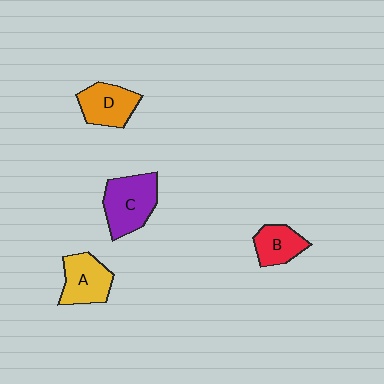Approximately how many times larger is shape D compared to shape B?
Approximately 1.2 times.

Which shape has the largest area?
Shape C (purple).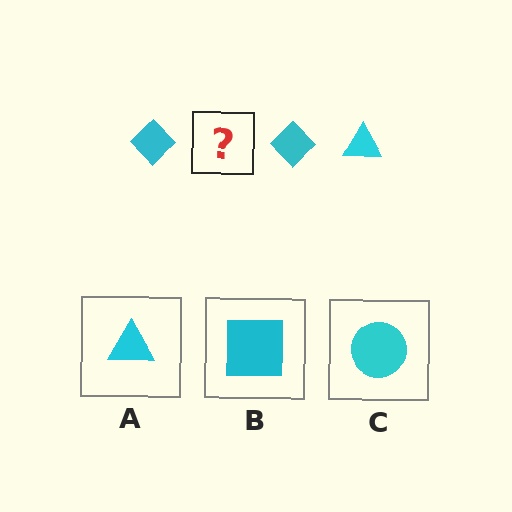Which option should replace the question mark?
Option A.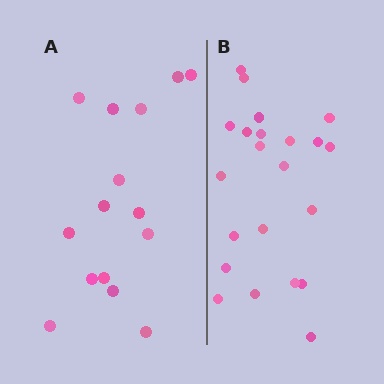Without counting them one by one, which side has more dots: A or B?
Region B (the right region) has more dots.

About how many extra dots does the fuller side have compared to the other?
Region B has roughly 8 or so more dots than region A.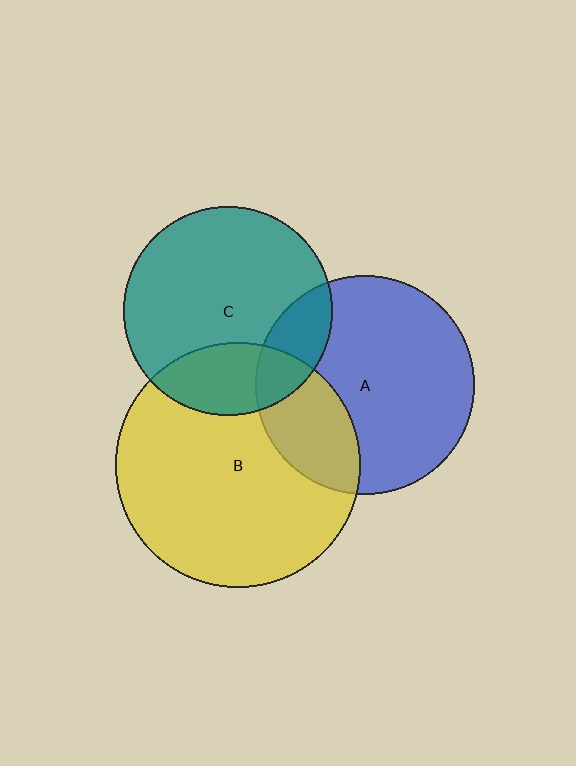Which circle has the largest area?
Circle B (yellow).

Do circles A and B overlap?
Yes.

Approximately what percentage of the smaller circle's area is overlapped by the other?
Approximately 25%.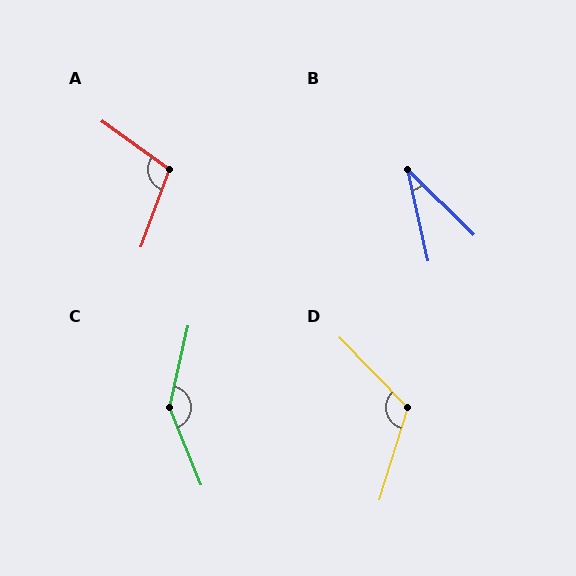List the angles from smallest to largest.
B (33°), A (106°), D (118°), C (145°).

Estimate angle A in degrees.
Approximately 106 degrees.